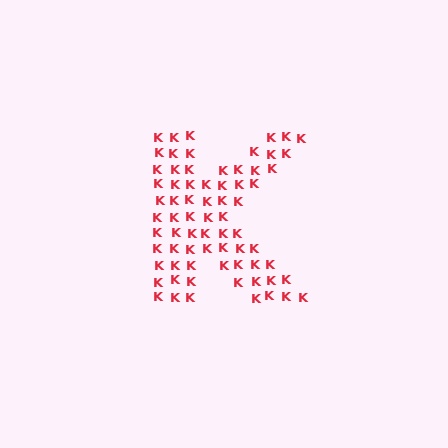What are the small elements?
The small elements are letter K's.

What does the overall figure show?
The overall figure shows the letter K.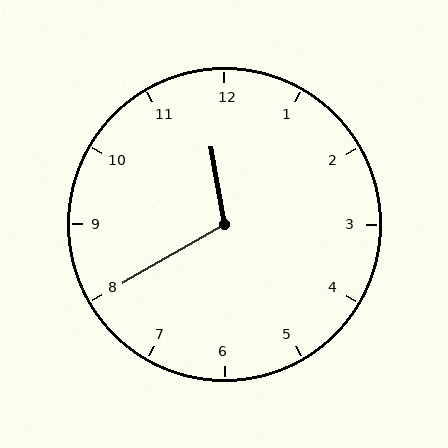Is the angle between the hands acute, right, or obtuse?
It is obtuse.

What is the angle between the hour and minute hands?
Approximately 110 degrees.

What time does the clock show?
11:40.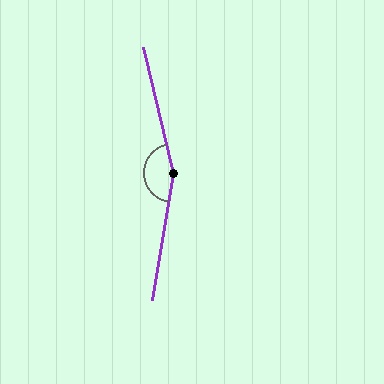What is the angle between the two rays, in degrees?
Approximately 157 degrees.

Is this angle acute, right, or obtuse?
It is obtuse.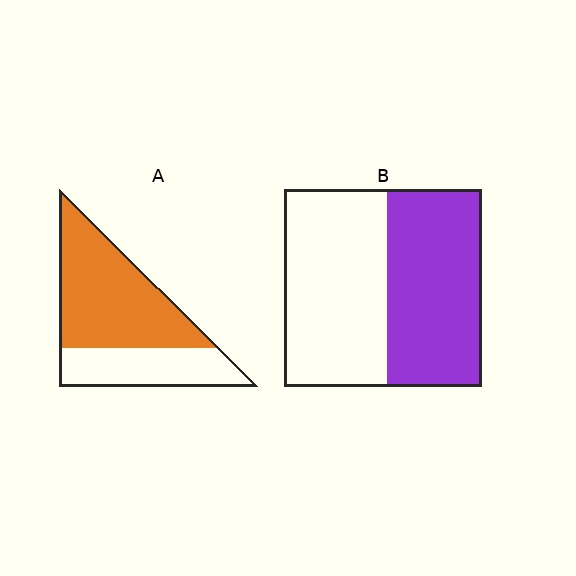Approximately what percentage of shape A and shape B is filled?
A is approximately 65% and B is approximately 50%.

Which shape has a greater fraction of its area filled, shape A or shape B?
Shape A.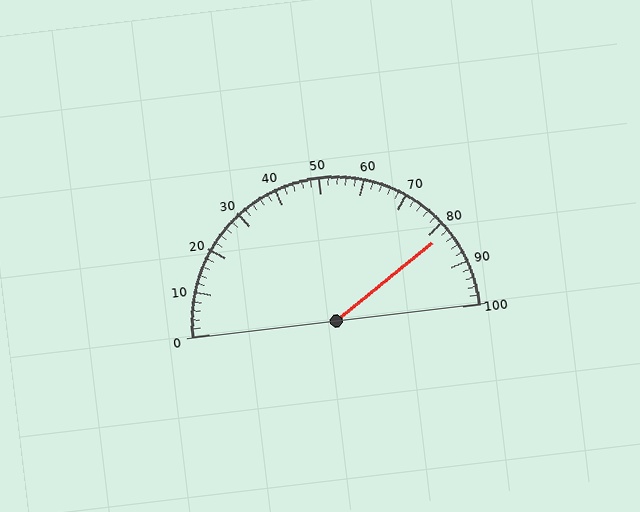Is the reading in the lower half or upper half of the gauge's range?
The reading is in the upper half of the range (0 to 100).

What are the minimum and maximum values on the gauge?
The gauge ranges from 0 to 100.